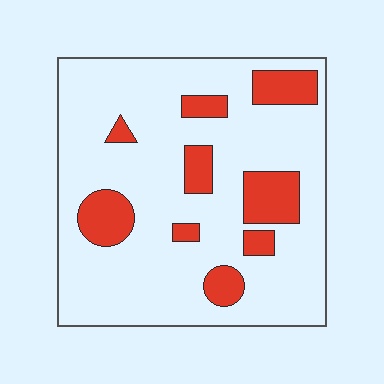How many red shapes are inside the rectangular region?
9.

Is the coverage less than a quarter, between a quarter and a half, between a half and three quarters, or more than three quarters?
Less than a quarter.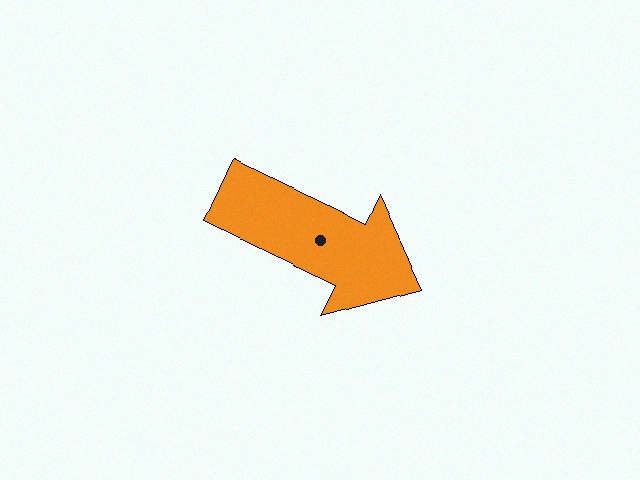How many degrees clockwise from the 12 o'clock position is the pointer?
Approximately 115 degrees.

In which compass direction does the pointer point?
Southeast.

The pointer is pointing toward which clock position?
Roughly 4 o'clock.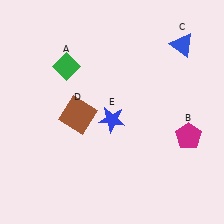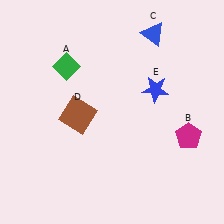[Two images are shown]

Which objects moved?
The objects that moved are: the blue triangle (C), the blue star (E).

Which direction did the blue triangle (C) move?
The blue triangle (C) moved left.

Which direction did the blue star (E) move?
The blue star (E) moved right.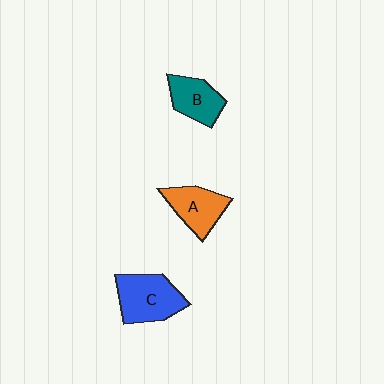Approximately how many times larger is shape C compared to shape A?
Approximately 1.3 times.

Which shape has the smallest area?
Shape B (teal).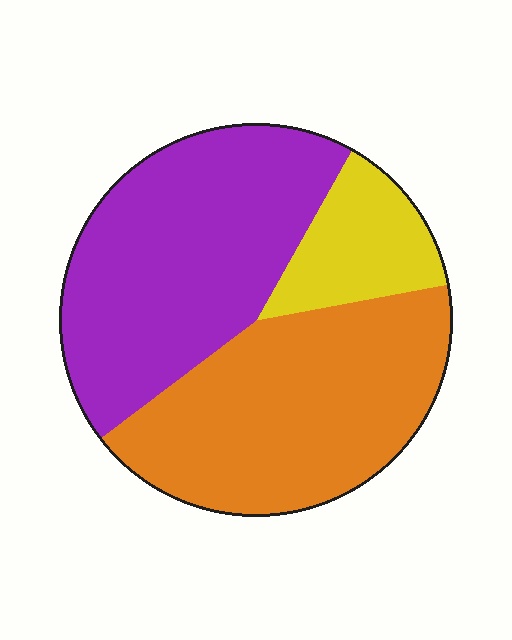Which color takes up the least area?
Yellow, at roughly 15%.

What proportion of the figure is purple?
Purple takes up between a third and a half of the figure.